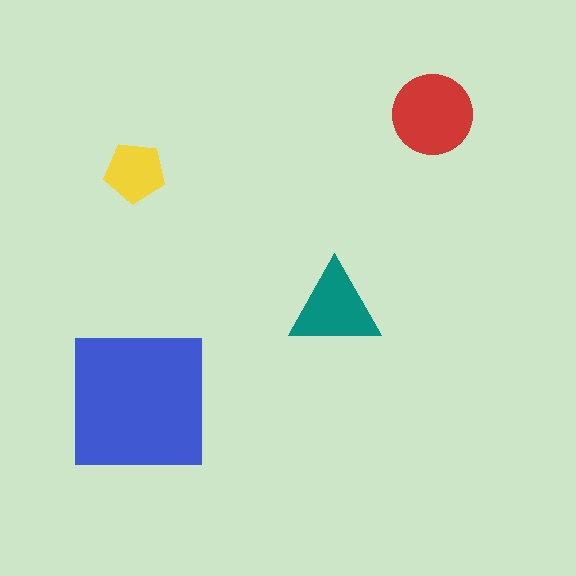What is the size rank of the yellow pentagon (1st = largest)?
4th.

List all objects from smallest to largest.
The yellow pentagon, the teal triangle, the red circle, the blue square.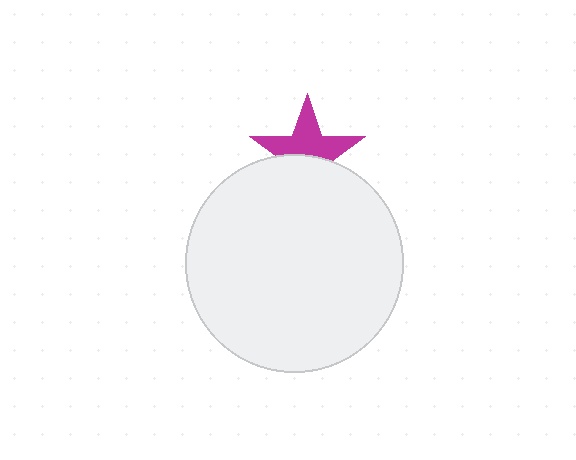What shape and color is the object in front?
The object in front is a white circle.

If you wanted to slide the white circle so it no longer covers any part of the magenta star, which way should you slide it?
Slide it down — that is the most direct way to separate the two shapes.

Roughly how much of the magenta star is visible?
About half of it is visible (roughly 56%).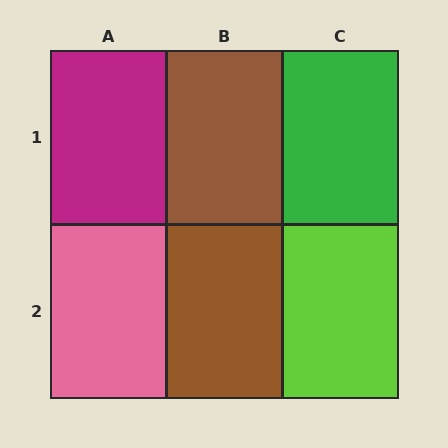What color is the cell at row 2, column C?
Lime.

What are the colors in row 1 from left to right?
Magenta, brown, green.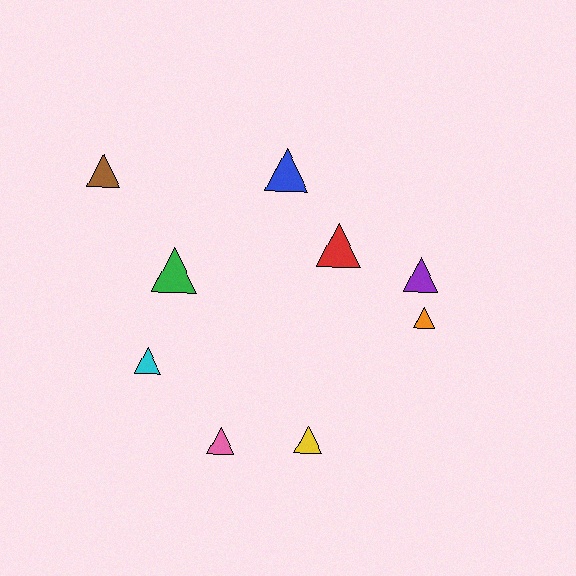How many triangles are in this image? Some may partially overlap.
There are 9 triangles.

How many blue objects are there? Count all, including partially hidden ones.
There is 1 blue object.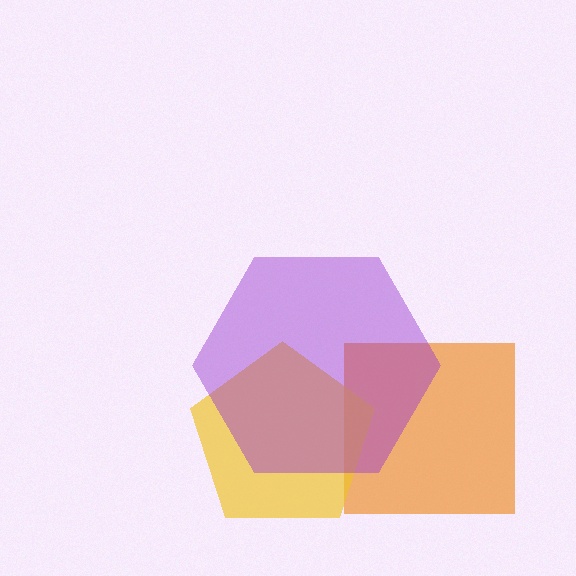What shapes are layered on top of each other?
The layered shapes are: an orange square, a yellow pentagon, a purple hexagon.